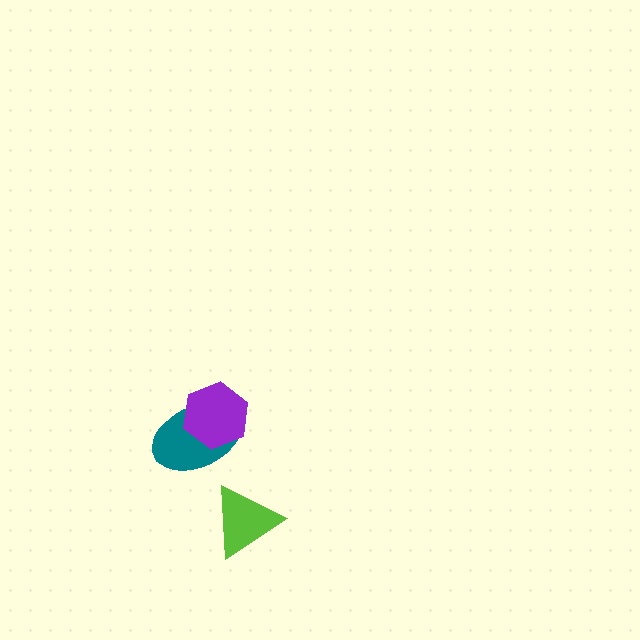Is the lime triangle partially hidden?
No, no other shape covers it.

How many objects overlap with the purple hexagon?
1 object overlaps with the purple hexagon.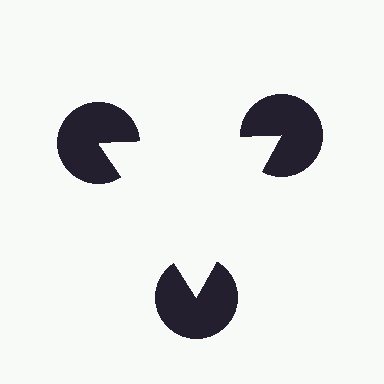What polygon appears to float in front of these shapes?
An illusory triangle — its edges are inferred from the aligned wedge cuts in the pac-man discs, not physically drawn.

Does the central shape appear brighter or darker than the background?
It typically appears slightly brighter than the background, even though no actual brightness change is drawn.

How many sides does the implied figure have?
3 sides.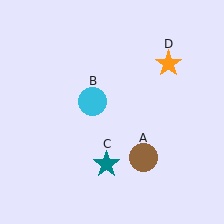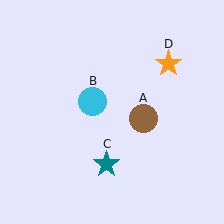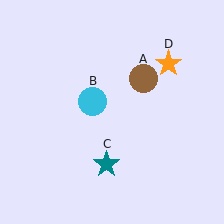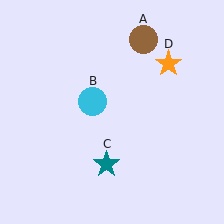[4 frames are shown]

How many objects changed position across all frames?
1 object changed position: brown circle (object A).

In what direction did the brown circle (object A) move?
The brown circle (object A) moved up.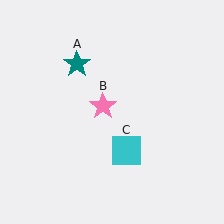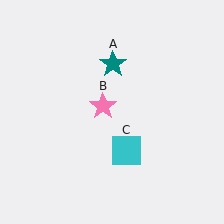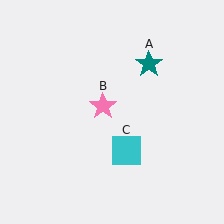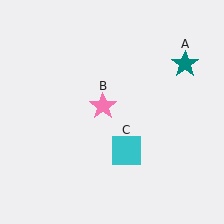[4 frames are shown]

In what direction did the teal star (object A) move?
The teal star (object A) moved right.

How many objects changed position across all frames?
1 object changed position: teal star (object A).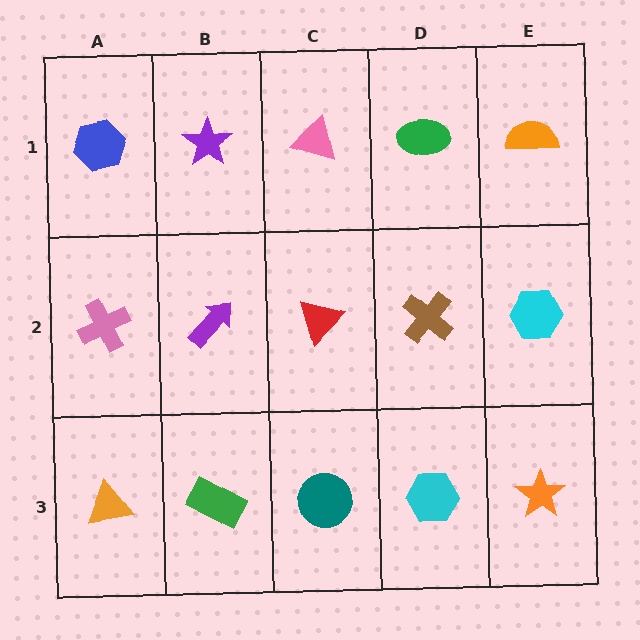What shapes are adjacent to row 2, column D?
A green ellipse (row 1, column D), a cyan hexagon (row 3, column D), a red triangle (row 2, column C), a cyan hexagon (row 2, column E).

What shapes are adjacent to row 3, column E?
A cyan hexagon (row 2, column E), a cyan hexagon (row 3, column D).